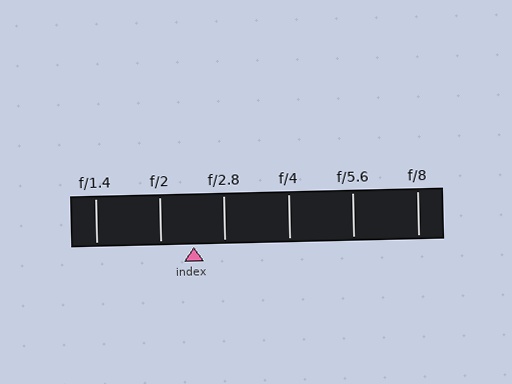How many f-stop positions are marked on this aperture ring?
There are 6 f-stop positions marked.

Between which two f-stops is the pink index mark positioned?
The index mark is between f/2 and f/2.8.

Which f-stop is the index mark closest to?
The index mark is closest to f/2.8.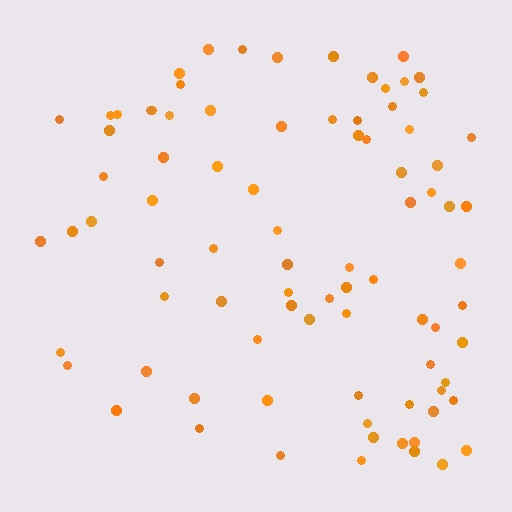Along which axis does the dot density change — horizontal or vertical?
Horizontal.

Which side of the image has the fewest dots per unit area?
The left.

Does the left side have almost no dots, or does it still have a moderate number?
Still a moderate number, just noticeably fewer than the right.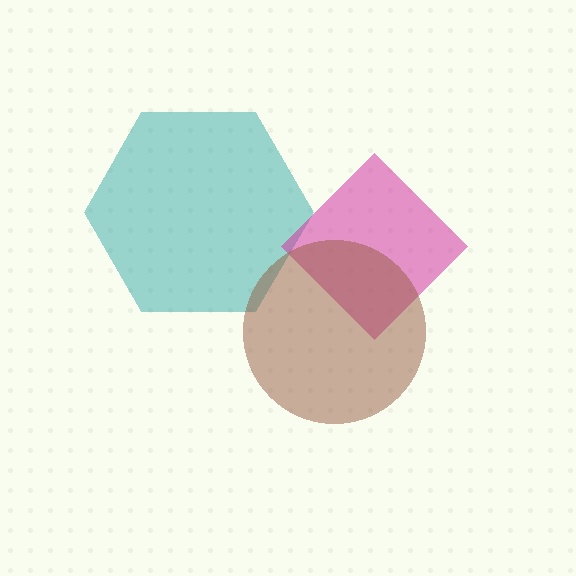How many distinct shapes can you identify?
There are 3 distinct shapes: a teal hexagon, a magenta diamond, a brown circle.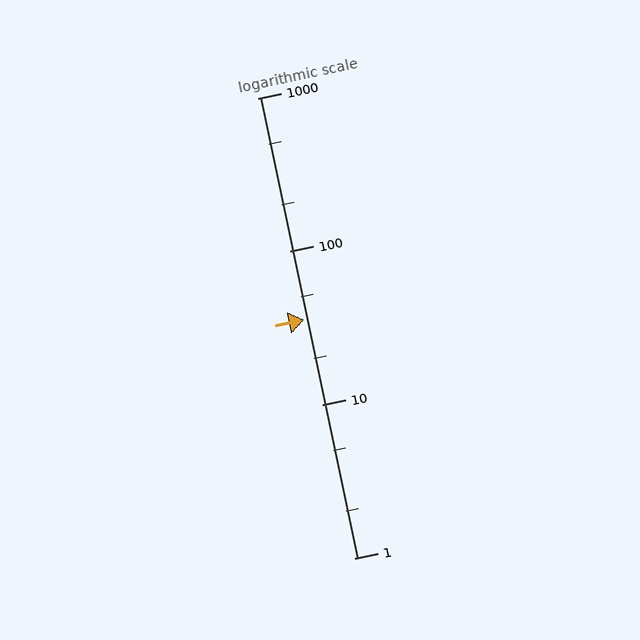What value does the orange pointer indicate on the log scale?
The pointer indicates approximately 36.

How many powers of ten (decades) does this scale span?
The scale spans 3 decades, from 1 to 1000.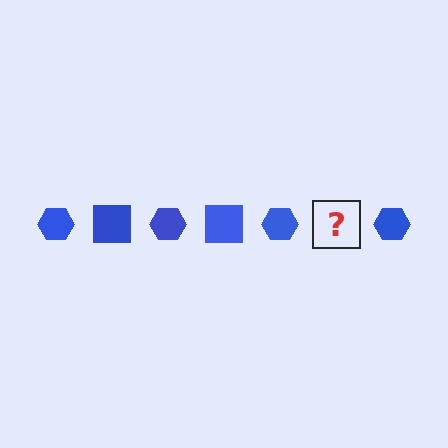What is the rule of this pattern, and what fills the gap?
The rule is that the pattern cycles through hexagon, square shapes in blue. The gap should be filled with a blue square.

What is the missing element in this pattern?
The missing element is a blue square.